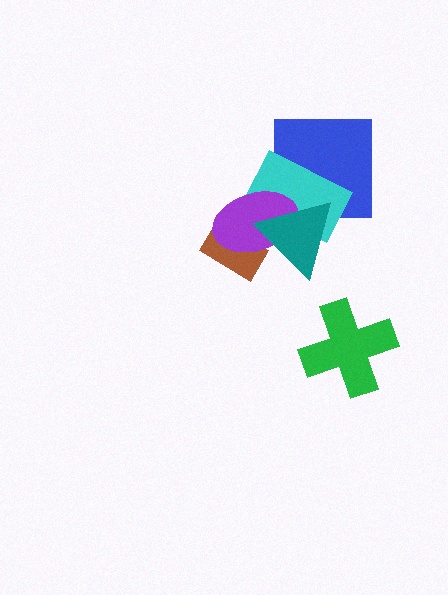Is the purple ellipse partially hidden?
Yes, it is partially covered by another shape.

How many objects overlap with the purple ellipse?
3 objects overlap with the purple ellipse.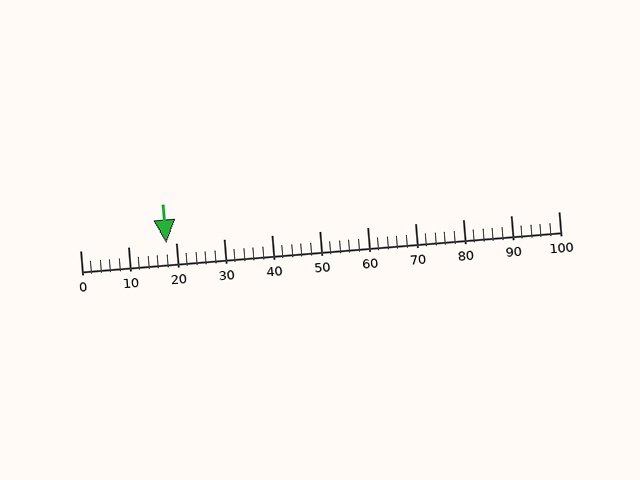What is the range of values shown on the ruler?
The ruler shows values from 0 to 100.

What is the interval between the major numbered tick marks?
The major tick marks are spaced 10 units apart.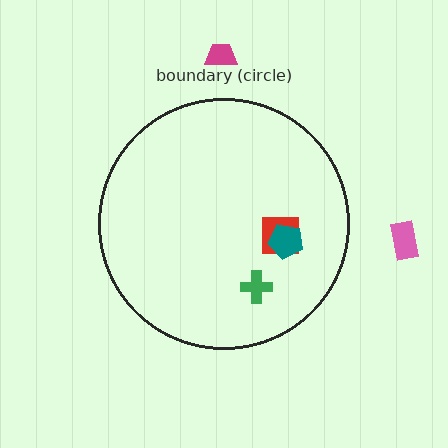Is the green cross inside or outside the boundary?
Inside.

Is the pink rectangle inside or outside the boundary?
Outside.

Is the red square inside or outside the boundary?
Inside.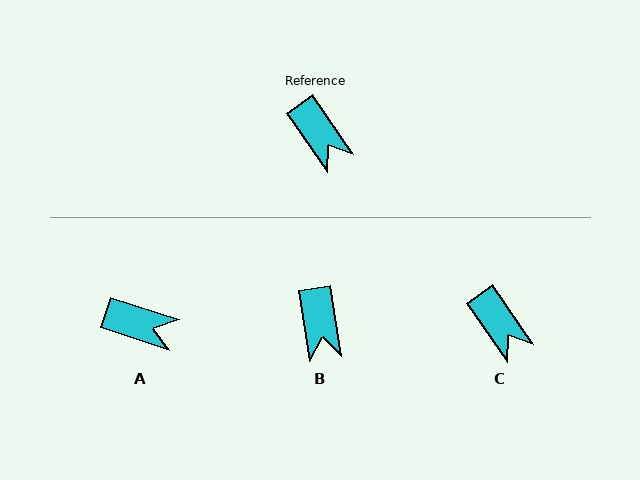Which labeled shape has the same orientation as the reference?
C.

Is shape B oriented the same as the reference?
No, it is off by about 26 degrees.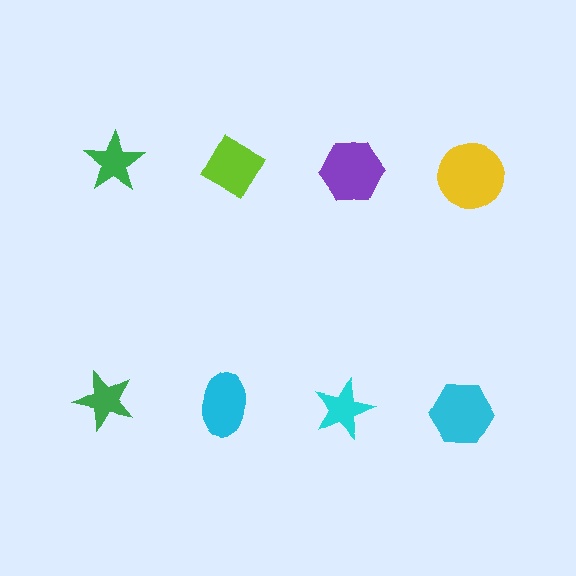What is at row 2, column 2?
A cyan ellipse.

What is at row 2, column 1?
A green star.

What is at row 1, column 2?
A lime diamond.